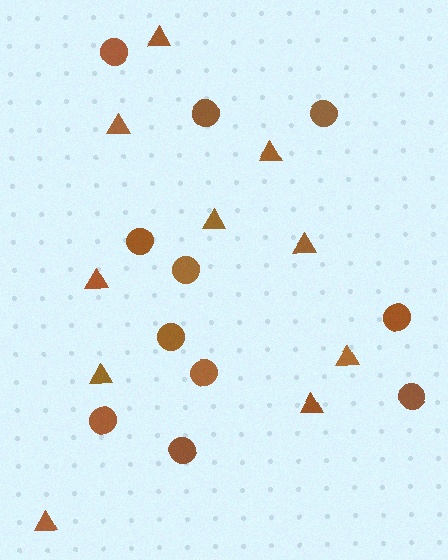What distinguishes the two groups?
There are 2 groups: one group of circles (11) and one group of triangles (10).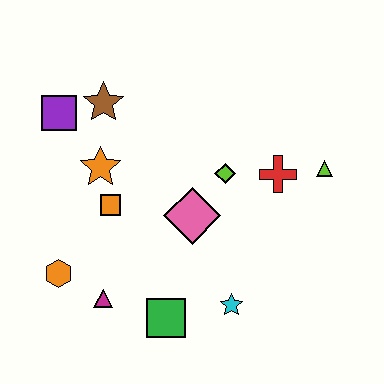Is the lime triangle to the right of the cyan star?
Yes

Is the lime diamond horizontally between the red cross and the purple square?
Yes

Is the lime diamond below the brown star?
Yes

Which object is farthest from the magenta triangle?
The lime triangle is farthest from the magenta triangle.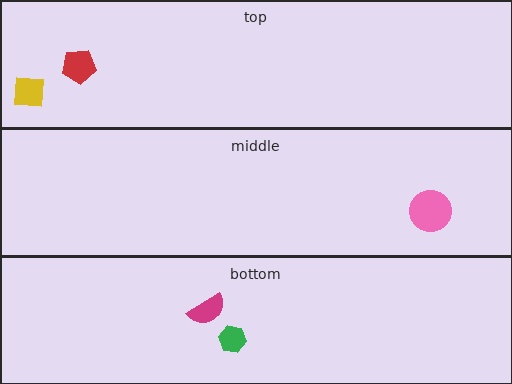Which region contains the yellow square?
The top region.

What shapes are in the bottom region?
The magenta semicircle, the green hexagon.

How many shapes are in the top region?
2.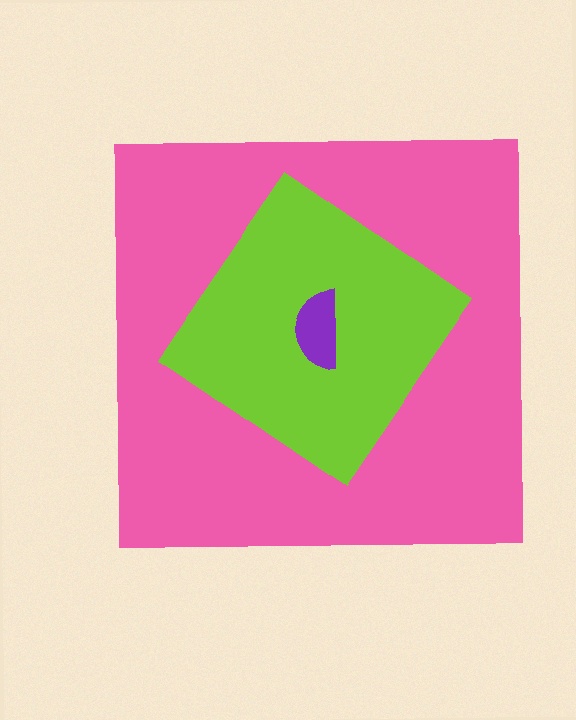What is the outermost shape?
The pink square.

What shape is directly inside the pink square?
The lime diamond.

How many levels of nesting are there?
3.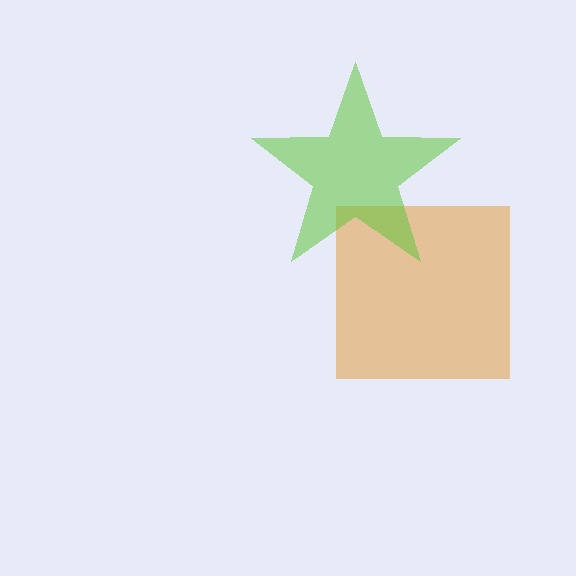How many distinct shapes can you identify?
There are 2 distinct shapes: an orange square, a lime star.